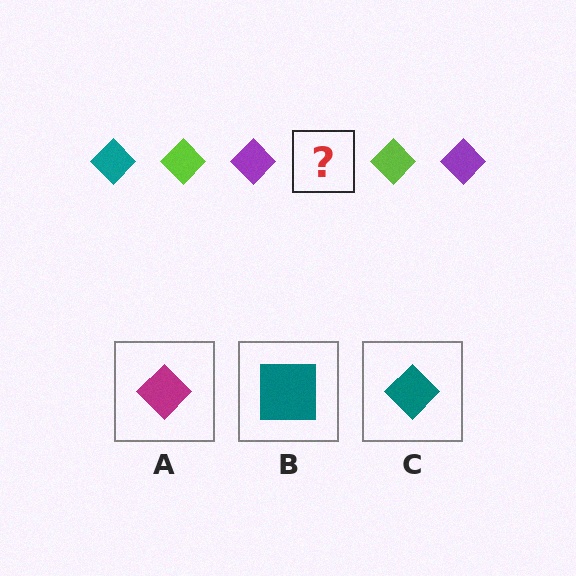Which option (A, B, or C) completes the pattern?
C.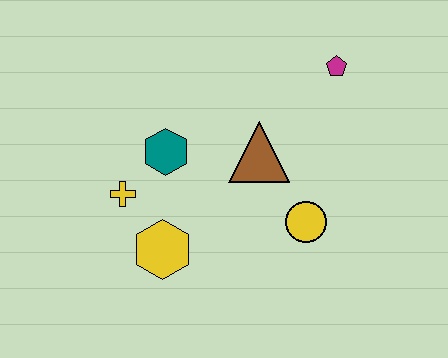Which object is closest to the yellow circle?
The brown triangle is closest to the yellow circle.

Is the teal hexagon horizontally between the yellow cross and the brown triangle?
Yes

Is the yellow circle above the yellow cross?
No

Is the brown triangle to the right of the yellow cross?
Yes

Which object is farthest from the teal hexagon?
The magenta pentagon is farthest from the teal hexagon.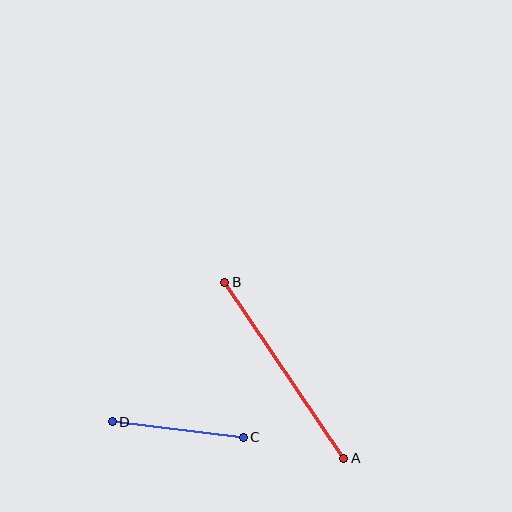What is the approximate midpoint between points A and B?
The midpoint is at approximately (284, 370) pixels.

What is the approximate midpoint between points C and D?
The midpoint is at approximately (178, 429) pixels.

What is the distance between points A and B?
The distance is approximately 212 pixels.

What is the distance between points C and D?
The distance is approximately 132 pixels.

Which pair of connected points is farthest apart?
Points A and B are farthest apart.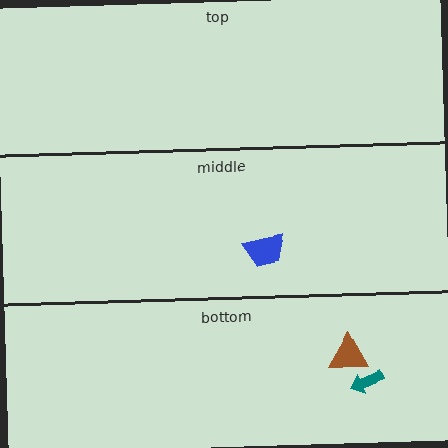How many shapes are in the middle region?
1.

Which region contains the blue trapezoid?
The middle region.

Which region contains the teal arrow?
The bottom region.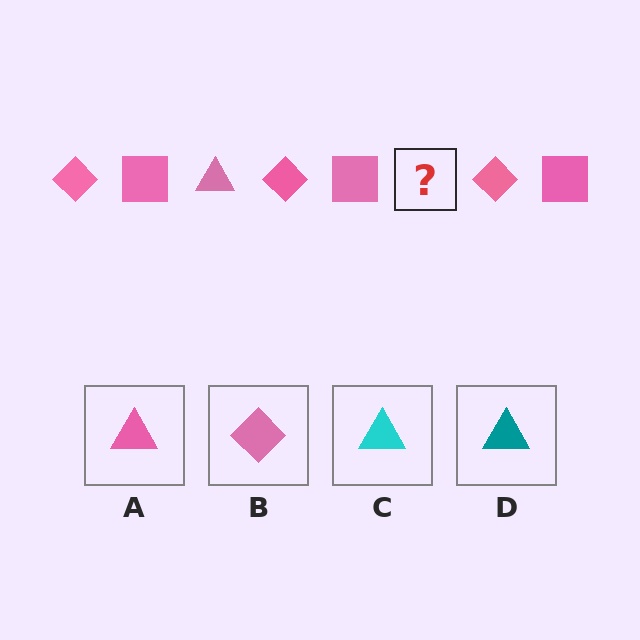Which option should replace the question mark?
Option A.